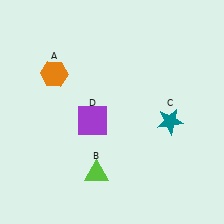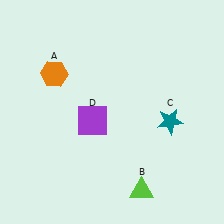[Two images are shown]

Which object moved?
The lime triangle (B) moved right.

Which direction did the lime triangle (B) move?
The lime triangle (B) moved right.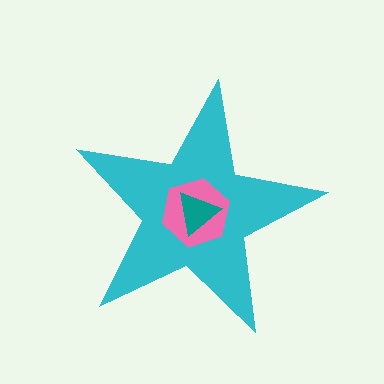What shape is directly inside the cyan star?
The pink hexagon.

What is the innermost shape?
The teal triangle.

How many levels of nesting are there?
3.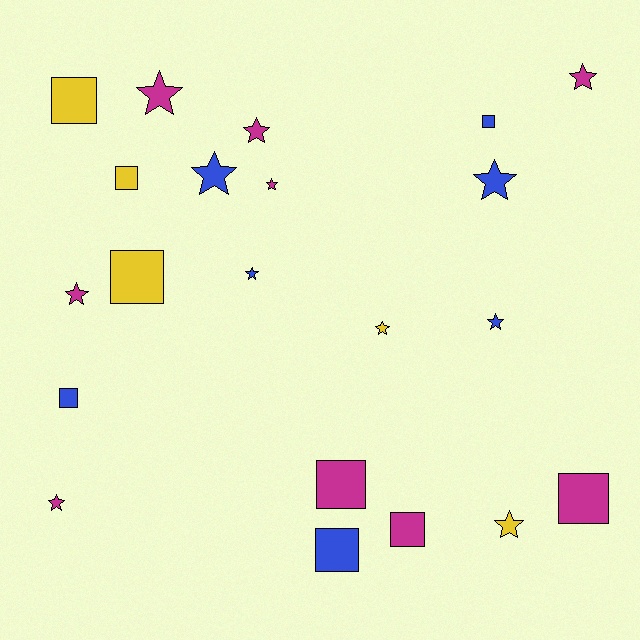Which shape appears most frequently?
Star, with 12 objects.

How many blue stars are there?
There are 4 blue stars.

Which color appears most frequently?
Magenta, with 9 objects.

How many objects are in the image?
There are 21 objects.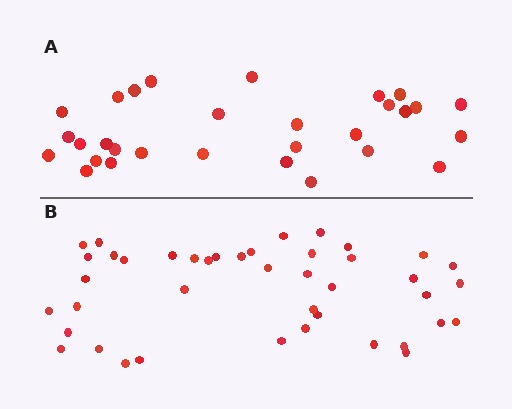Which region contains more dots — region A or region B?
Region B (the bottom region) has more dots.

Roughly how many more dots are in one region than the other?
Region B has roughly 12 or so more dots than region A.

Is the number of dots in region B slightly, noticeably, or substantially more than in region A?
Region B has noticeably more, but not dramatically so. The ratio is roughly 1.4 to 1.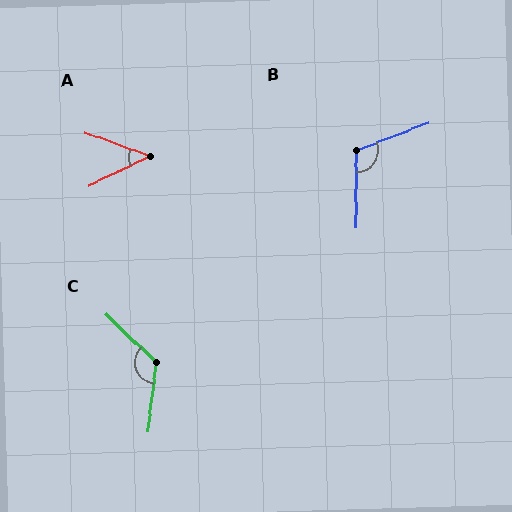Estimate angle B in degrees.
Approximately 111 degrees.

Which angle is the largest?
C, at approximately 126 degrees.